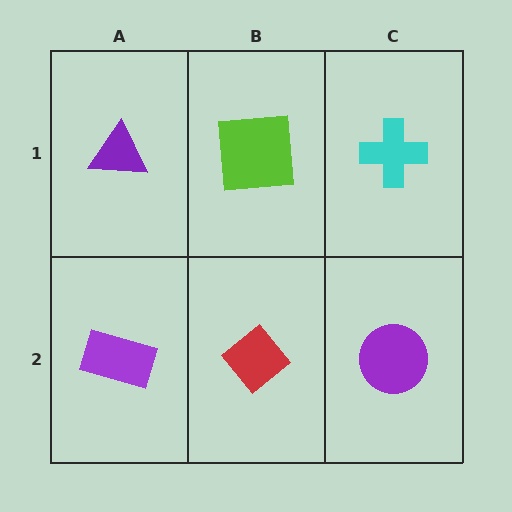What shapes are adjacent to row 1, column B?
A red diamond (row 2, column B), a purple triangle (row 1, column A), a cyan cross (row 1, column C).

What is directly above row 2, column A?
A purple triangle.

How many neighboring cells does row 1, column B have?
3.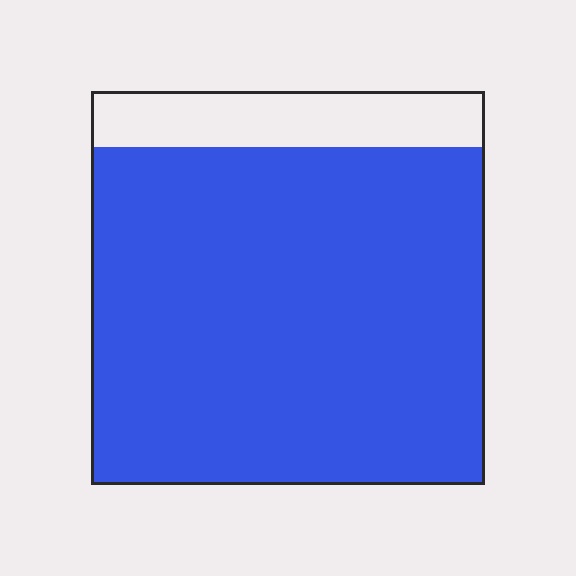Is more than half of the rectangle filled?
Yes.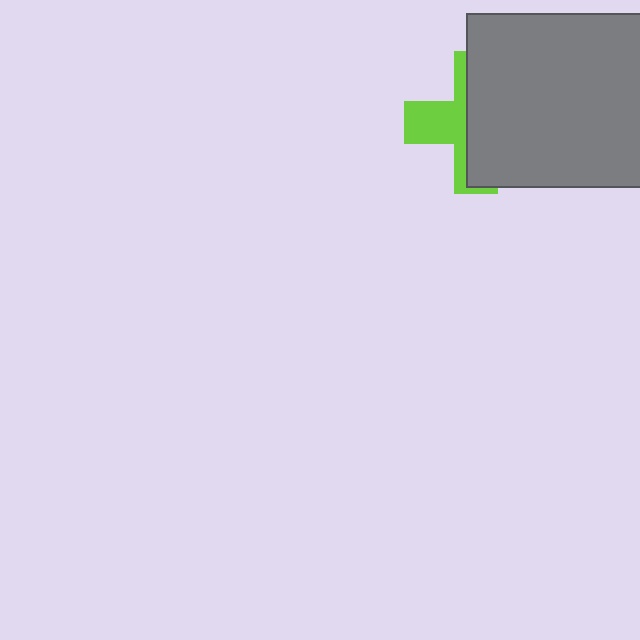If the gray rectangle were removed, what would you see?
You would see the complete lime cross.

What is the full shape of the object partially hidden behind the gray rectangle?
The partially hidden object is a lime cross.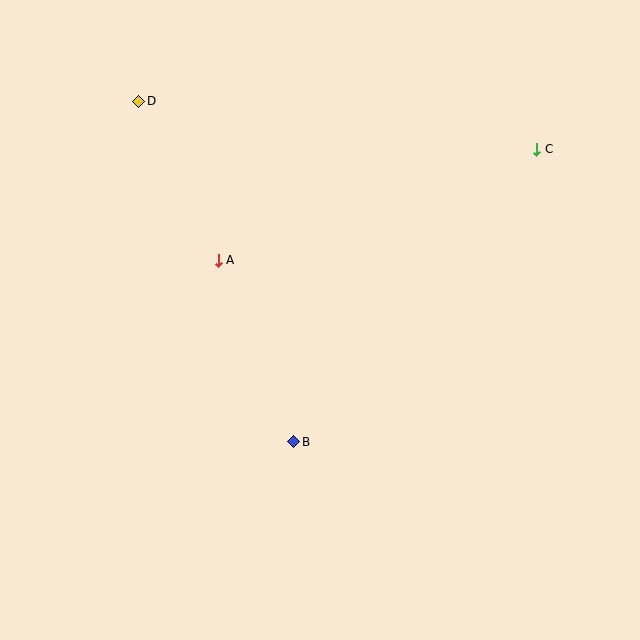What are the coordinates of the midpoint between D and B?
The midpoint between D and B is at (216, 272).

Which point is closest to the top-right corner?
Point C is closest to the top-right corner.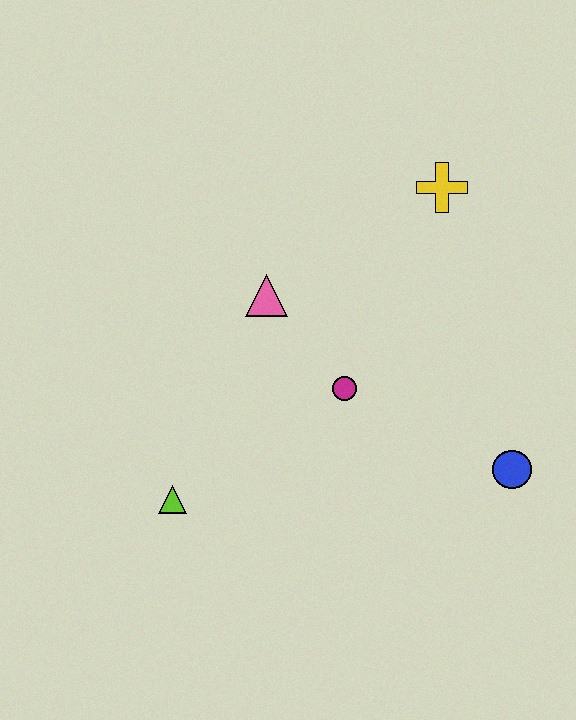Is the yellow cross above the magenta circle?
Yes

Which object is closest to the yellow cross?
The pink triangle is closest to the yellow cross.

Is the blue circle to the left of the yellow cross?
No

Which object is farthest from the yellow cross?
The lime triangle is farthest from the yellow cross.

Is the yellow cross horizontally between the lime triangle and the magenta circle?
No